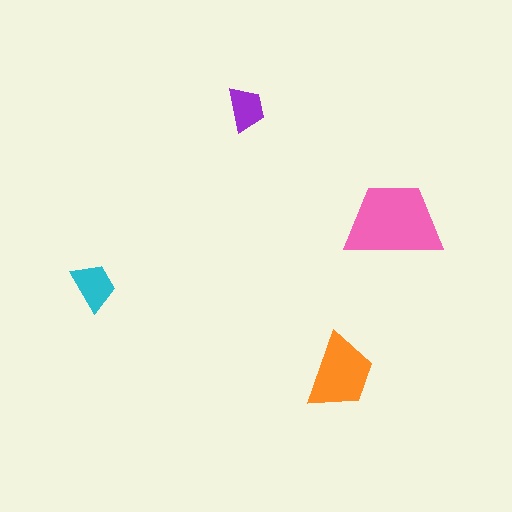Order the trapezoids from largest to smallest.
the pink one, the orange one, the cyan one, the purple one.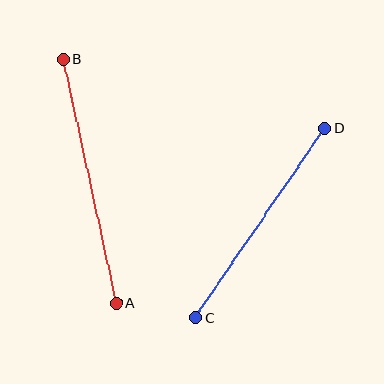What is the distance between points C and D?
The distance is approximately 229 pixels.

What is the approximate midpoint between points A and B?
The midpoint is at approximately (90, 181) pixels.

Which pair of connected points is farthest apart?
Points A and B are farthest apart.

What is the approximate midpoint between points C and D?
The midpoint is at approximately (260, 223) pixels.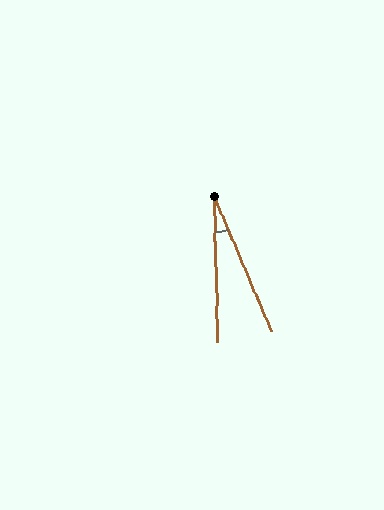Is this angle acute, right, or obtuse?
It is acute.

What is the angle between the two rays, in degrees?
Approximately 22 degrees.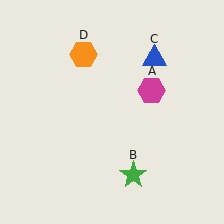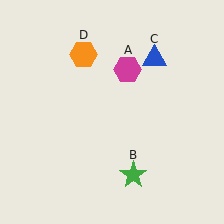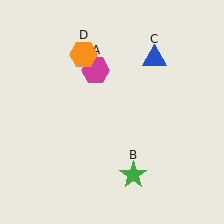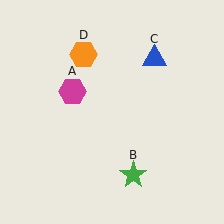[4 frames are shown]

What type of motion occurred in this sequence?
The magenta hexagon (object A) rotated counterclockwise around the center of the scene.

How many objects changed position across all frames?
1 object changed position: magenta hexagon (object A).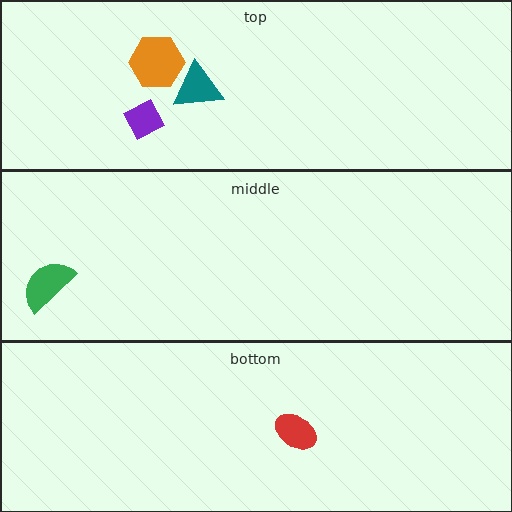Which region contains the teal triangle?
The top region.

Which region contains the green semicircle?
The middle region.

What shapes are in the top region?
The orange hexagon, the teal triangle, the purple diamond.